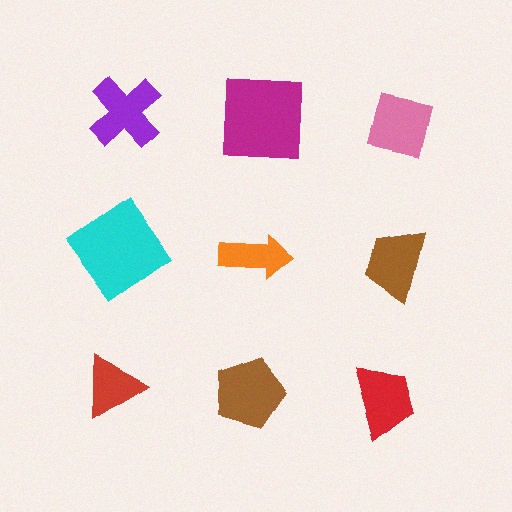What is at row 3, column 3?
A red trapezoid.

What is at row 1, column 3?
A pink square.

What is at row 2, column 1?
A cyan diamond.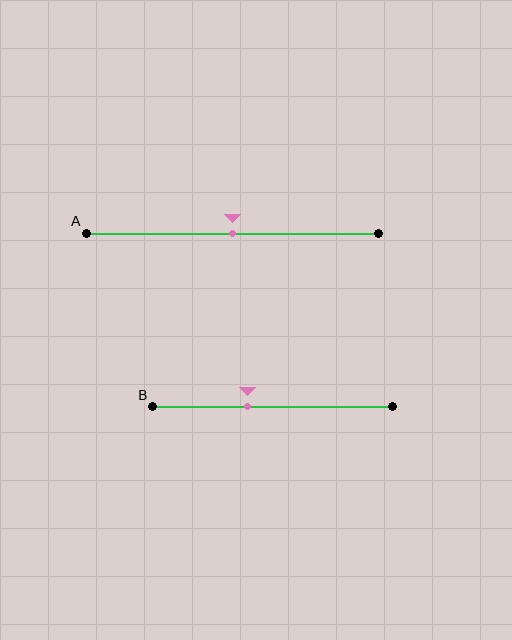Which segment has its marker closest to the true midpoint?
Segment A has its marker closest to the true midpoint.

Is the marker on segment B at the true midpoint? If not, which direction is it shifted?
No, the marker on segment B is shifted to the left by about 10% of the segment length.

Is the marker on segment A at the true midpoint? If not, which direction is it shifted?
Yes, the marker on segment A is at the true midpoint.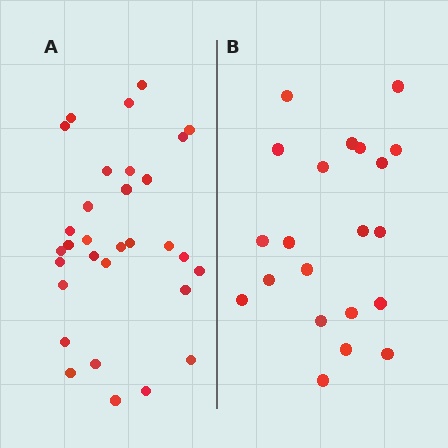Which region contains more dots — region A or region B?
Region A (the left region) has more dots.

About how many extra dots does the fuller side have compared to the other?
Region A has roughly 10 or so more dots than region B.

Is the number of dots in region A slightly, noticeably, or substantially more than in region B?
Region A has substantially more. The ratio is roughly 1.5 to 1.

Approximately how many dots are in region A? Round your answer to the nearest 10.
About 30 dots. (The exact count is 31, which rounds to 30.)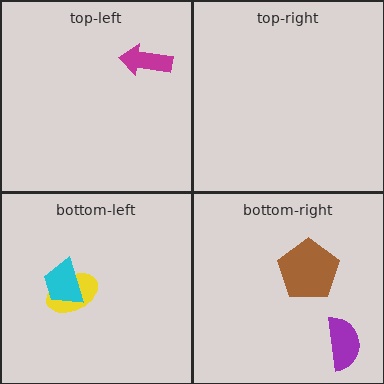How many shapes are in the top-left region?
1.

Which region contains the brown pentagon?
The bottom-right region.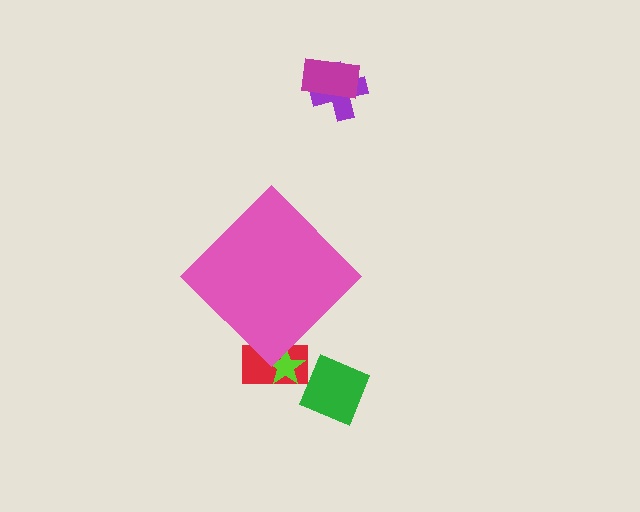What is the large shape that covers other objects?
A pink diamond.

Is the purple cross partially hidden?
No, the purple cross is fully visible.